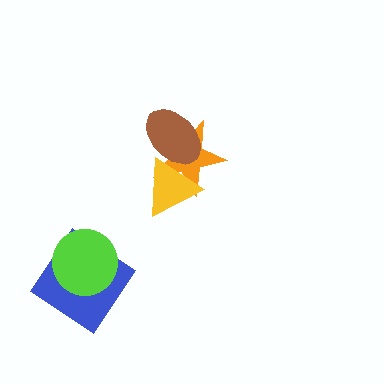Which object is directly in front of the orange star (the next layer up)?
The yellow triangle is directly in front of the orange star.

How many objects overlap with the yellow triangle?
2 objects overlap with the yellow triangle.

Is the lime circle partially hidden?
No, no other shape covers it.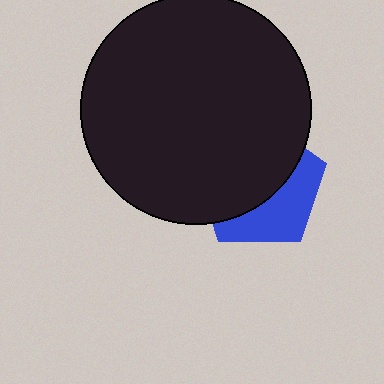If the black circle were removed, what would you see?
You would see the complete blue pentagon.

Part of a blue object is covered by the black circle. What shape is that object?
It is a pentagon.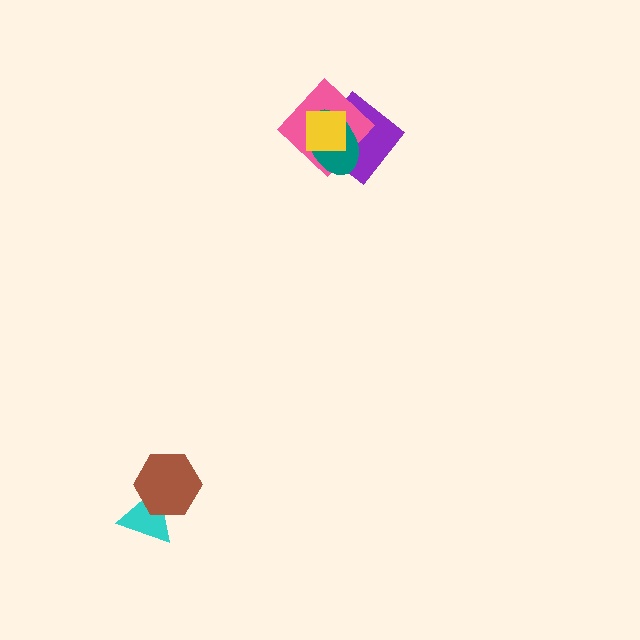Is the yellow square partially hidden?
No, no other shape covers it.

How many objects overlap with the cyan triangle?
1 object overlaps with the cyan triangle.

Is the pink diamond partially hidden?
Yes, it is partially covered by another shape.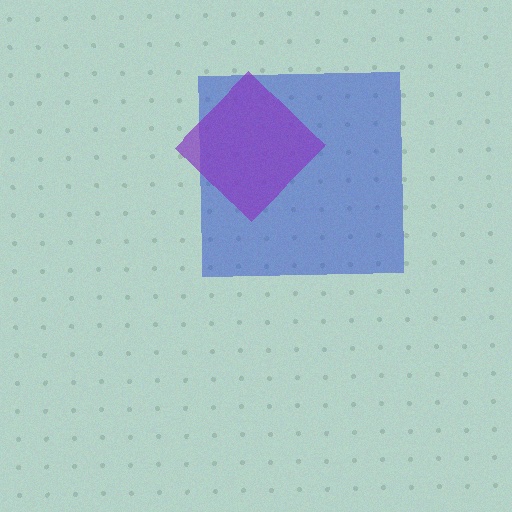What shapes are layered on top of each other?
The layered shapes are: a blue square, a purple diamond.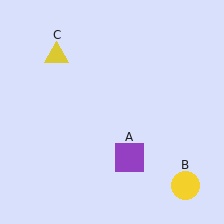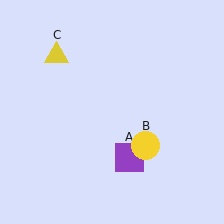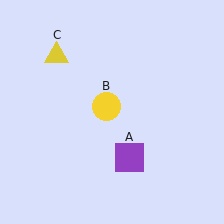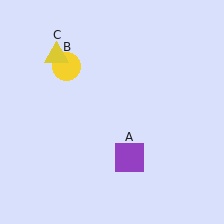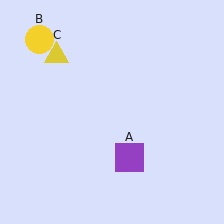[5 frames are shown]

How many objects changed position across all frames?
1 object changed position: yellow circle (object B).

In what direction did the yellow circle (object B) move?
The yellow circle (object B) moved up and to the left.